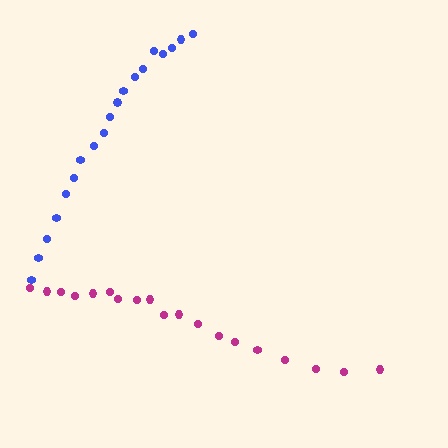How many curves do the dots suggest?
There are 2 distinct paths.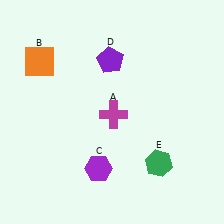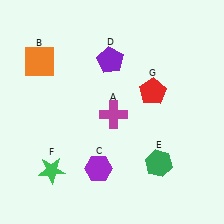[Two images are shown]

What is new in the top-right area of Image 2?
A red pentagon (G) was added in the top-right area of Image 2.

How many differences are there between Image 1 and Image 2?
There are 2 differences between the two images.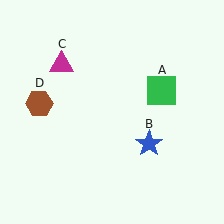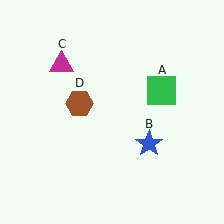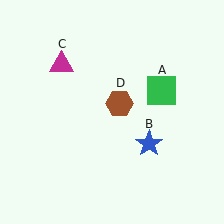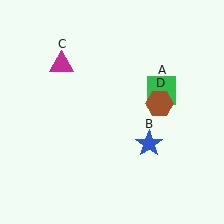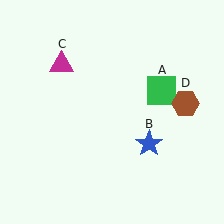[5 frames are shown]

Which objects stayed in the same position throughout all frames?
Green square (object A) and blue star (object B) and magenta triangle (object C) remained stationary.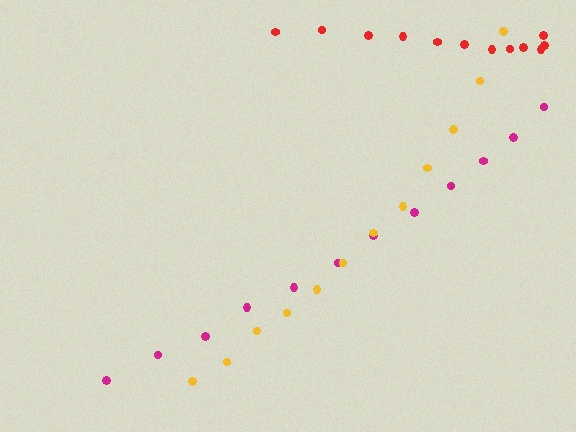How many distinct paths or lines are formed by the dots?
There are 3 distinct paths.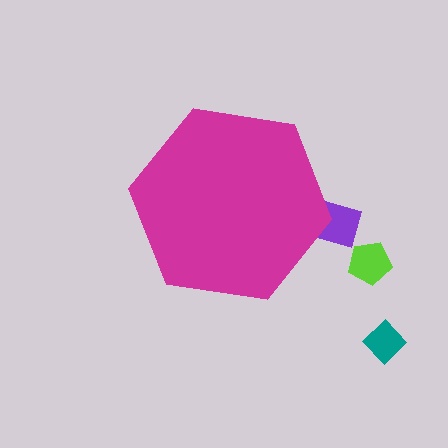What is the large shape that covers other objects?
A magenta hexagon.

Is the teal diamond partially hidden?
No, the teal diamond is fully visible.